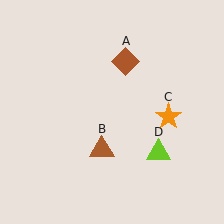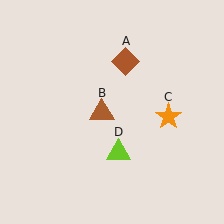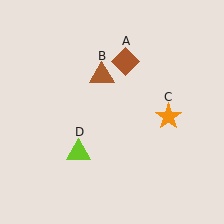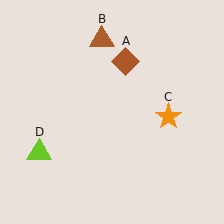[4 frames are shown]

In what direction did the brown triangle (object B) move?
The brown triangle (object B) moved up.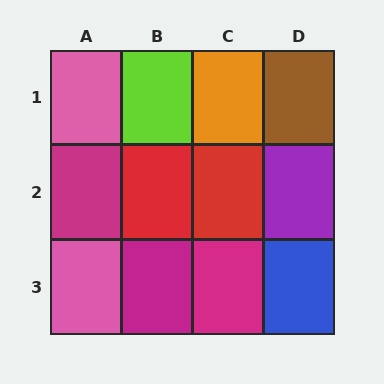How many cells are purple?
1 cell is purple.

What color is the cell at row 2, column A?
Magenta.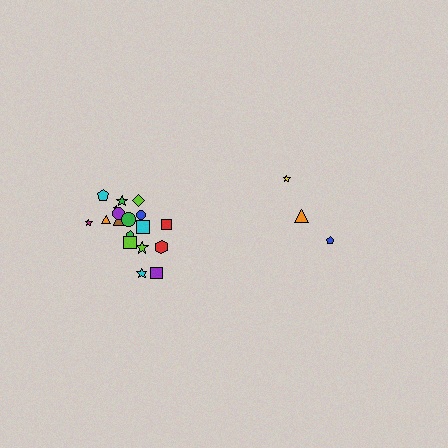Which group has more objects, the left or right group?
The left group.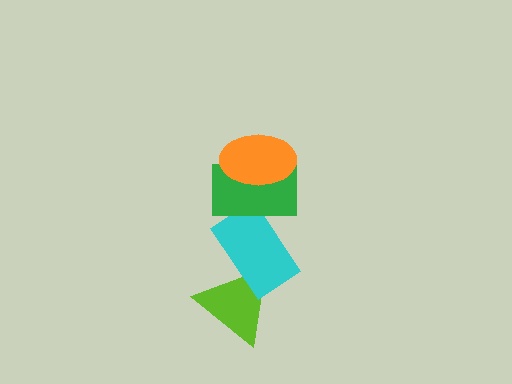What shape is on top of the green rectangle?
The orange ellipse is on top of the green rectangle.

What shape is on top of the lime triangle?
The cyan rectangle is on top of the lime triangle.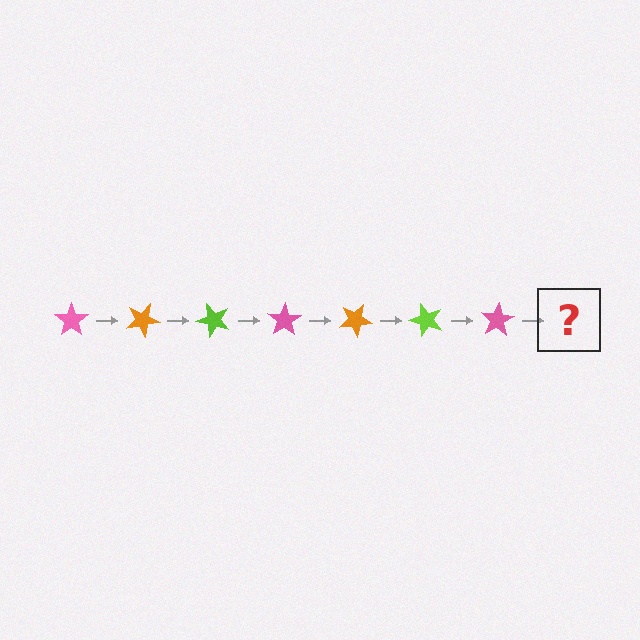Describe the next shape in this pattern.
It should be an orange star, rotated 175 degrees from the start.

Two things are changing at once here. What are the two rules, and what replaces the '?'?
The two rules are that it rotates 25 degrees each step and the color cycles through pink, orange, and lime. The '?' should be an orange star, rotated 175 degrees from the start.